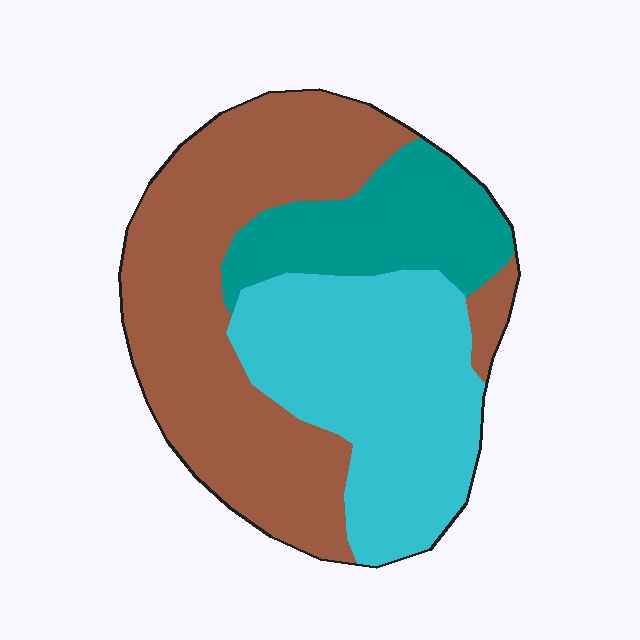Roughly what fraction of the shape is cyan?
Cyan takes up between a third and a half of the shape.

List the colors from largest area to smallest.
From largest to smallest: brown, cyan, teal.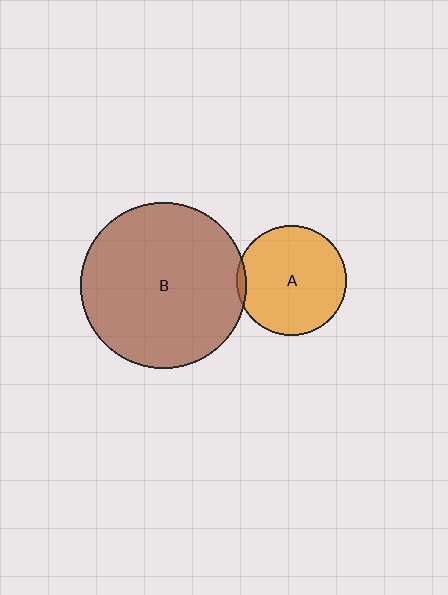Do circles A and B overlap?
Yes.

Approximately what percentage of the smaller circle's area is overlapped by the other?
Approximately 5%.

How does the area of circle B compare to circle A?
Approximately 2.3 times.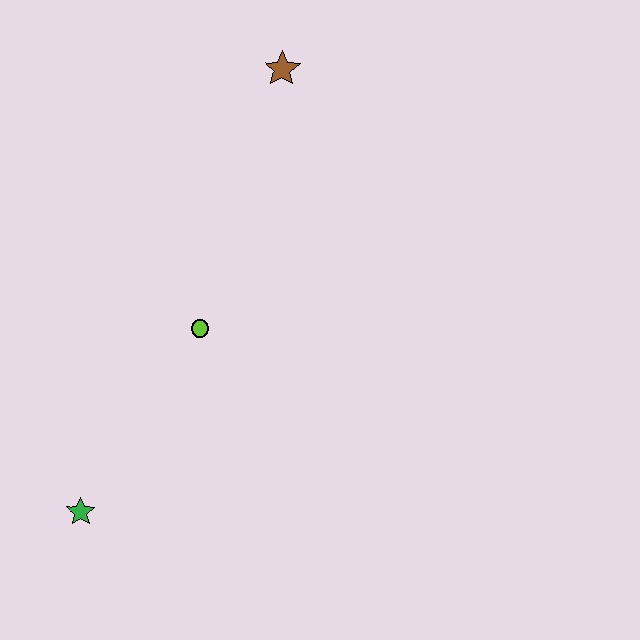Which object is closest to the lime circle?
The green star is closest to the lime circle.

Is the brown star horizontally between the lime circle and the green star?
No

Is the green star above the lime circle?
No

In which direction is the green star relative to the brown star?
The green star is below the brown star.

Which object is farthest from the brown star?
The green star is farthest from the brown star.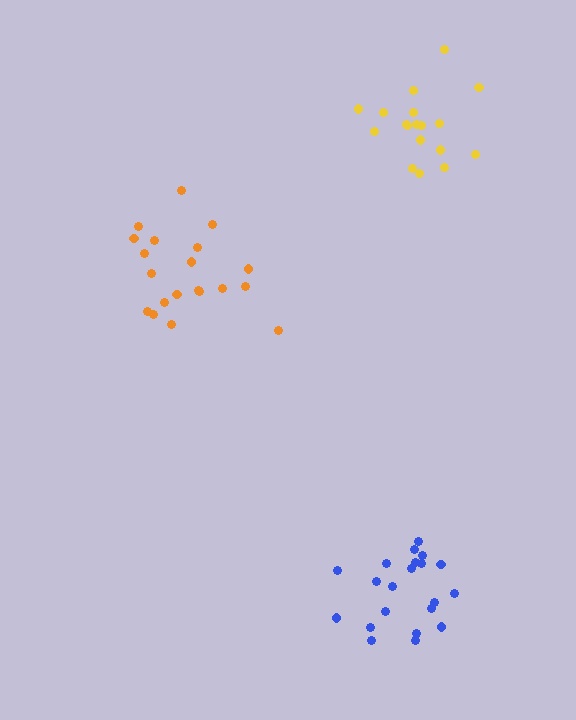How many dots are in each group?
Group 1: 20 dots, Group 2: 21 dots, Group 3: 18 dots (59 total).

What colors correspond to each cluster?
The clusters are colored: orange, blue, yellow.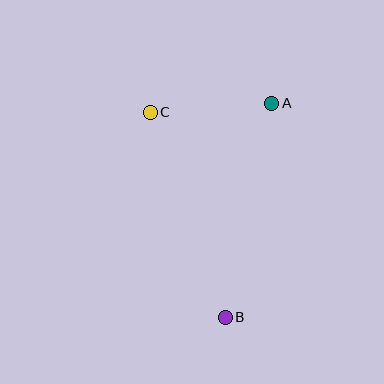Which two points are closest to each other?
Points A and C are closest to each other.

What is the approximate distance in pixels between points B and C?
The distance between B and C is approximately 218 pixels.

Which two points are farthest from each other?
Points A and B are farthest from each other.